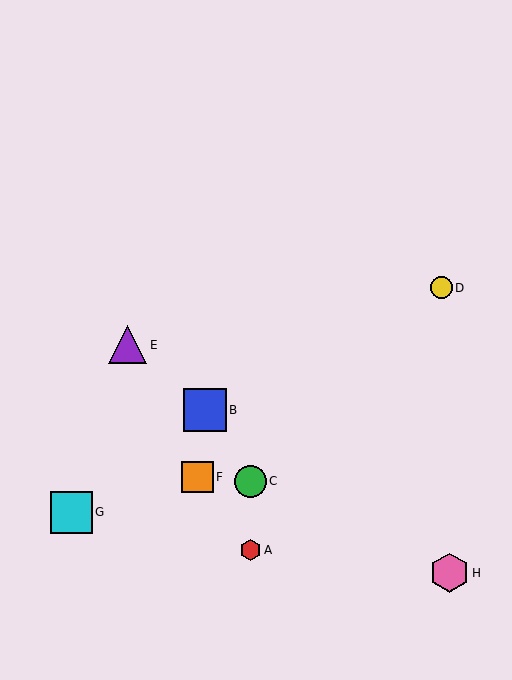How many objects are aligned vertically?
2 objects (A, C) are aligned vertically.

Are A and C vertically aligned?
Yes, both are at x≈250.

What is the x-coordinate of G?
Object G is at x≈71.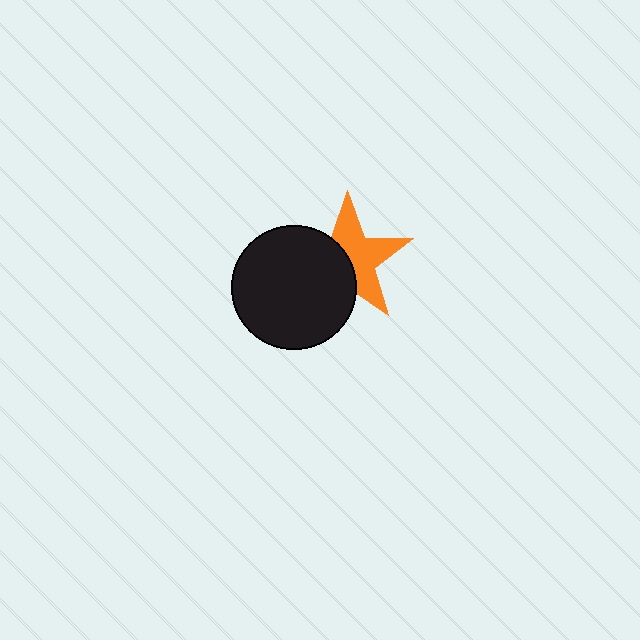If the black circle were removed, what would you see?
You would see the complete orange star.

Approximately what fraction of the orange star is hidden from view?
Roughly 45% of the orange star is hidden behind the black circle.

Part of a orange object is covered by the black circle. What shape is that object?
It is a star.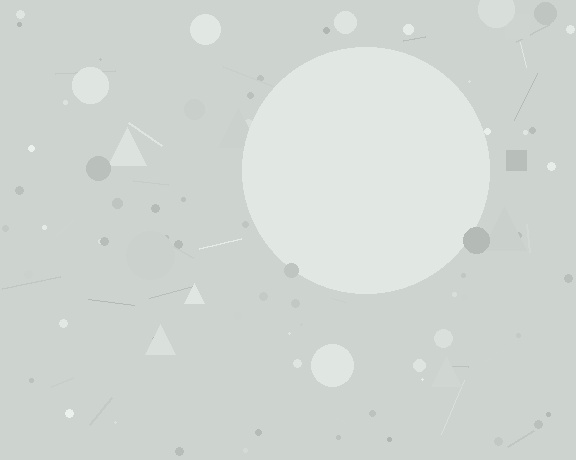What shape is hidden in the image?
A circle is hidden in the image.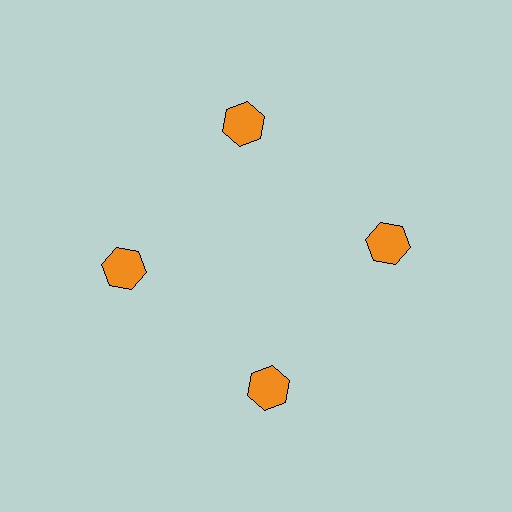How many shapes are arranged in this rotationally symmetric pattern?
There are 4 shapes, arranged in 4 groups of 1.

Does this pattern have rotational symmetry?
Yes, this pattern has 4-fold rotational symmetry. It looks the same after rotating 90 degrees around the center.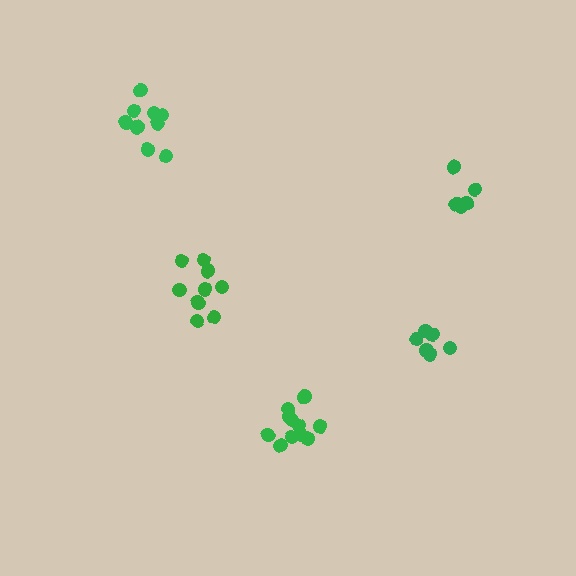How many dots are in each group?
Group 1: 9 dots, Group 2: 6 dots, Group 3: 11 dots, Group 4: 9 dots, Group 5: 6 dots (41 total).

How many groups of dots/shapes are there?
There are 5 groups.